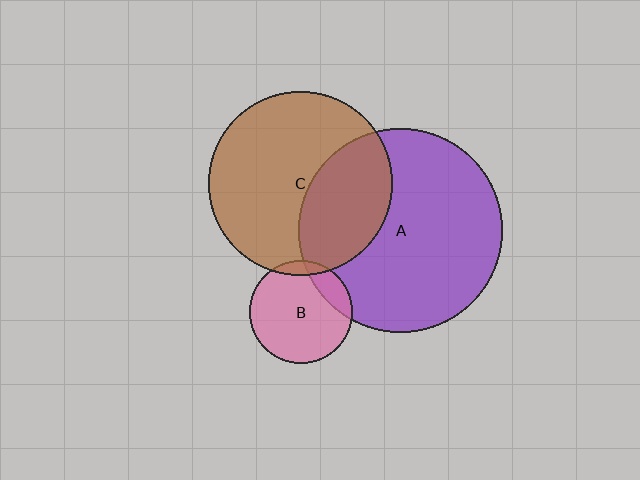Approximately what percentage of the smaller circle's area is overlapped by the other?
Approximately 35%.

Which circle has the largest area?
Circle A (purple).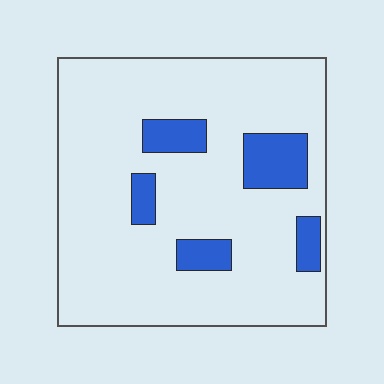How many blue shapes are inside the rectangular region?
5.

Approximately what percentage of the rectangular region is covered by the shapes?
Approximately 15%.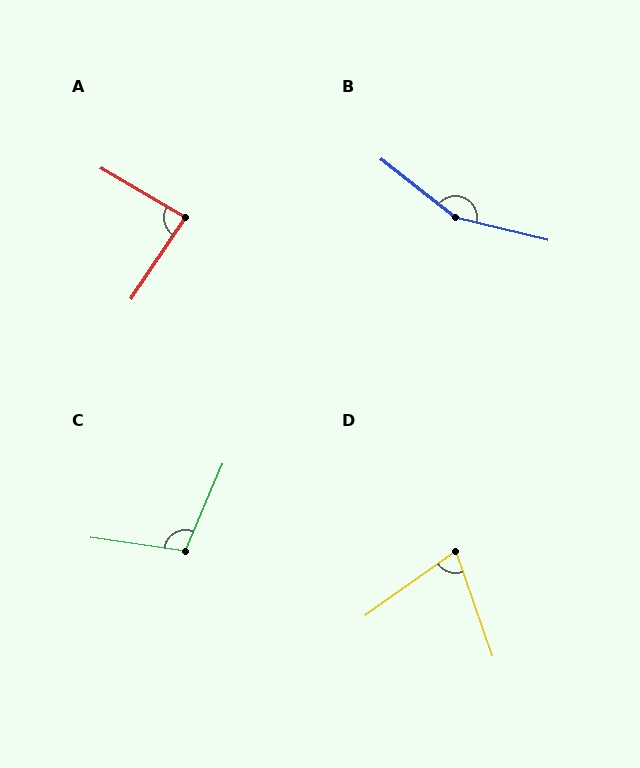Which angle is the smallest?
D, at approximately 74 degrees.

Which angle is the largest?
B, at approximately 156 degrees.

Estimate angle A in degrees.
Approximately 86 degrees.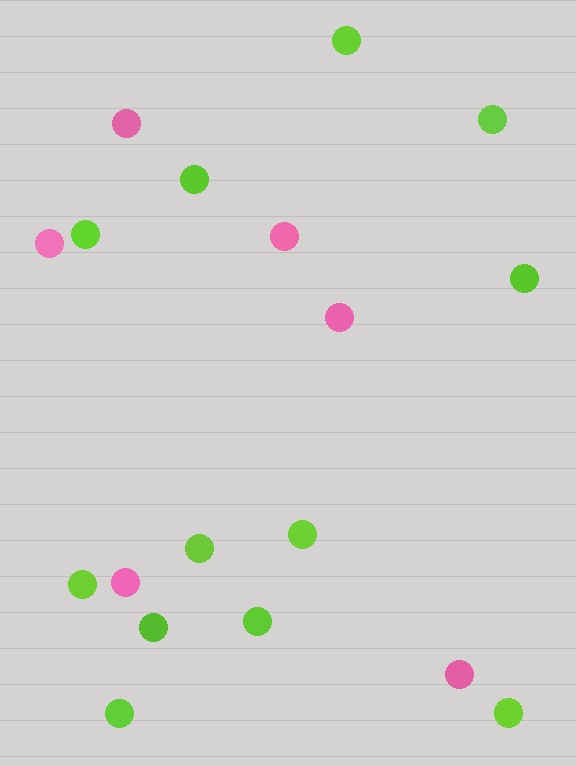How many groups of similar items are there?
There are 2 groups: one group of pink circles (6) and one group of lime circles (12).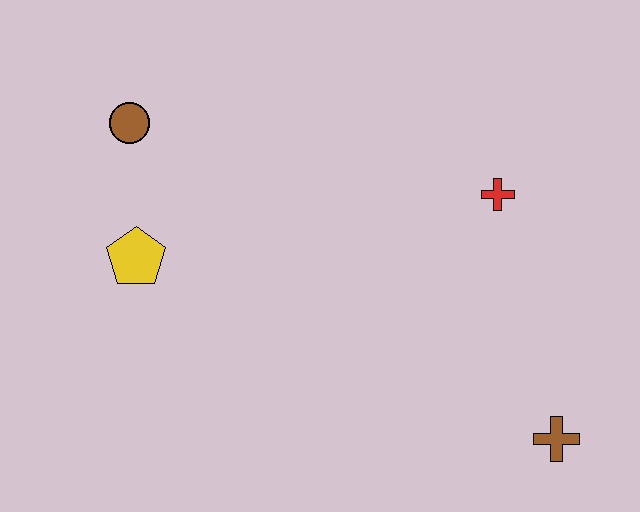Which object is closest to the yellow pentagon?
The brown circle is closest to the yellow pentagon.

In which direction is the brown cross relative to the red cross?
The brown cross is below the red cross.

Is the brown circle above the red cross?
Yes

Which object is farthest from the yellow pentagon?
The brown cross is farthest from the yellow pentagon.